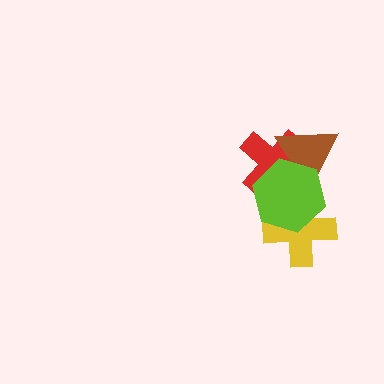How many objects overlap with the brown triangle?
2 objects overlap with the brown triangle.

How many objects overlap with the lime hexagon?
3 objects overlap with the lime hexagon.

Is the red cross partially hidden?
Yes, it is partially covered by another shape.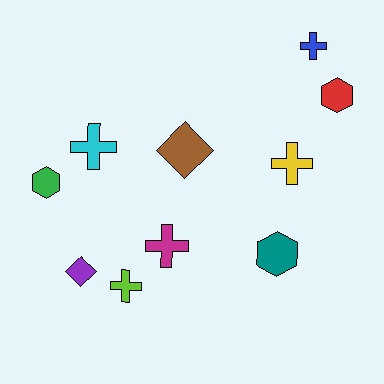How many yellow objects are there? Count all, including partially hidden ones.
There is 1 yellow object.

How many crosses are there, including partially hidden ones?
There are 5 crosses.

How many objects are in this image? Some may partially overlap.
There are 10 objects.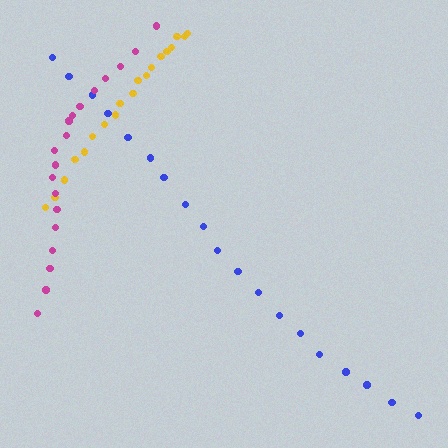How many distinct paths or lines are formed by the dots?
There are 3 distinct paths.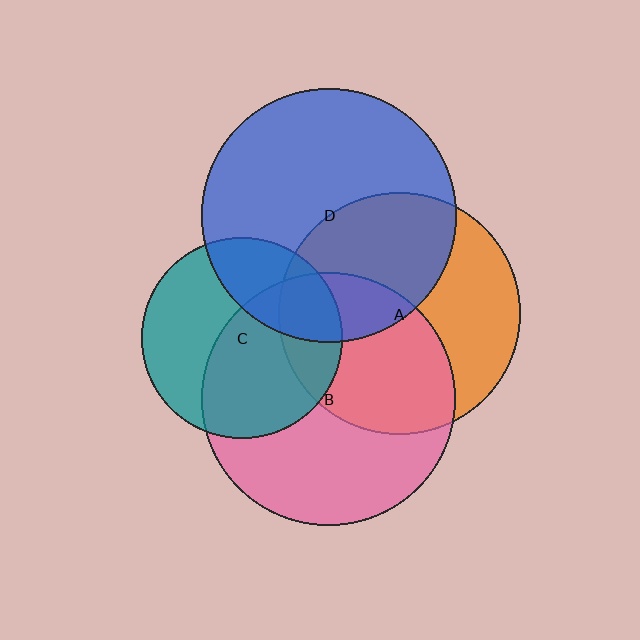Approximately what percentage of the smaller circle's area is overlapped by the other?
Approximately 30%.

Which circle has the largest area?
Circle D (blue).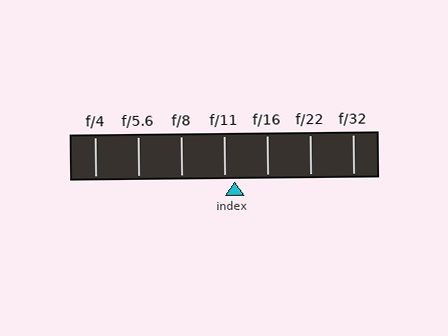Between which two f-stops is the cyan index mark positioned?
The index mark is between f/11 and f/16.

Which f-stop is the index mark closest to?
The index mark is closest to f/11.